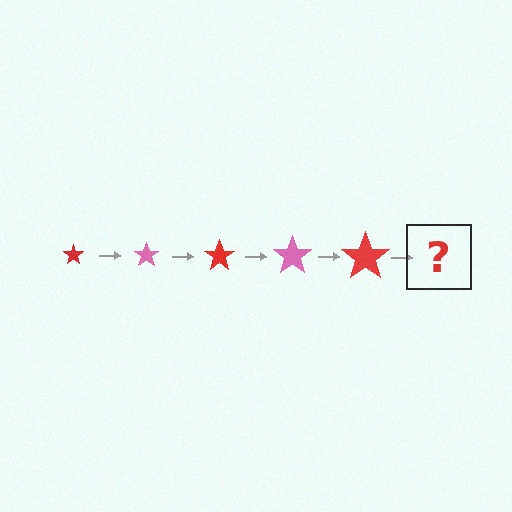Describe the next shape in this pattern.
It should be a pink star, larger than the previous one.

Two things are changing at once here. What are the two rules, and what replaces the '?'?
The two rules are that the star grows larger each step and the color cycles through red and pink. The '?' should be a pink star, larger than the previous one.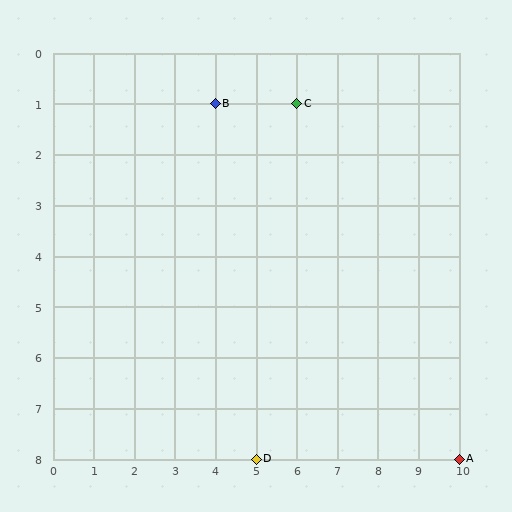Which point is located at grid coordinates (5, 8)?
Point D is at (5, 8).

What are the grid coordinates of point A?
Point A is at grid coordinates (10, 8).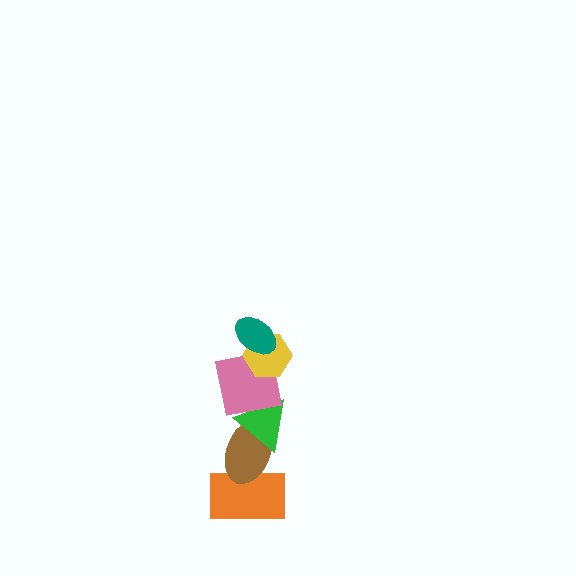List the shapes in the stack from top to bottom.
From top to bottom: the teal ellipse, the yellow hexagon, the pink square, the green triangle, the brown ellipse, the orange rectangle.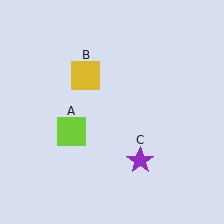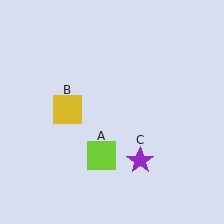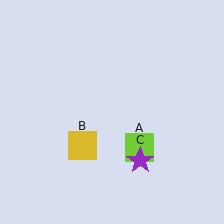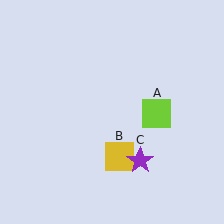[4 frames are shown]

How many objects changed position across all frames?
2 objects changed position: lime square (object A), yellow square (object B).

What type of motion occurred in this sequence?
The lime square (object A), yellow square (object B) rotated counterclockwise around the center of the scene.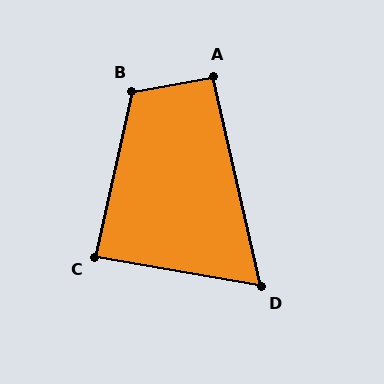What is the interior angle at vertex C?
Approximately 87 degrees (approximately right).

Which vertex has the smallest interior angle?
D, at approximately 67 degrees.